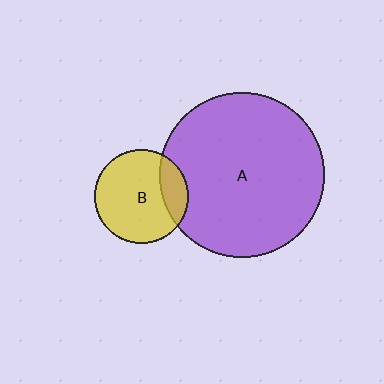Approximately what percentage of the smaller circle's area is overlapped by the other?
Approximately 20%.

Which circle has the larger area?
Circle A (purple).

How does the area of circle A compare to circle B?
Approximately 3.1 times.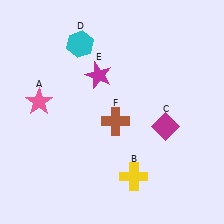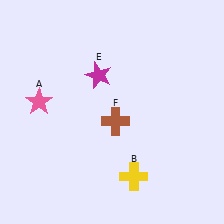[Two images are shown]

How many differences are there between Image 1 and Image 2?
There are 2 differences between the two images.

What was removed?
The cyan hexagon (D), the magenta diamond (C) were removed in Image 2.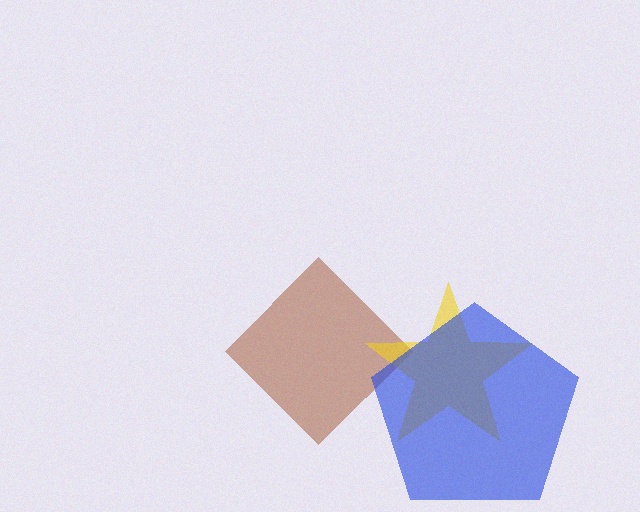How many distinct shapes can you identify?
There are 3 distinct shapes: a brown diamond, a yellow star, a blue pentagon.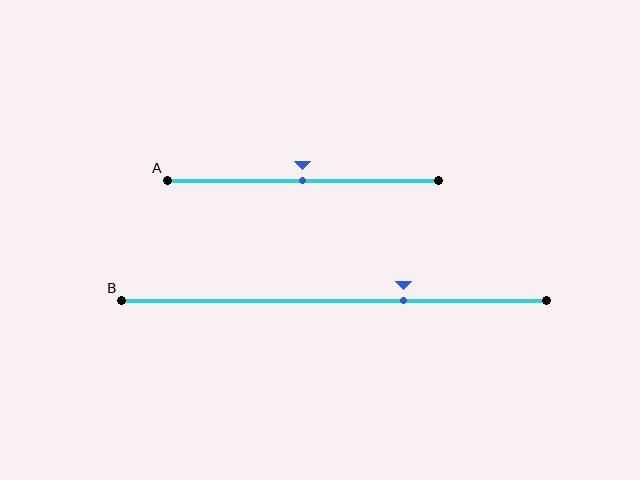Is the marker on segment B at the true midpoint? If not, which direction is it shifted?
No, the marker on segment B is shifted to the right by about 16% of the segment length.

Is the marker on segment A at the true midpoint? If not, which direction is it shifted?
Yes, the marker on segment A is at the true midpoint.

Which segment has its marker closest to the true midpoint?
Segment A has its marker closest to the true midpoint.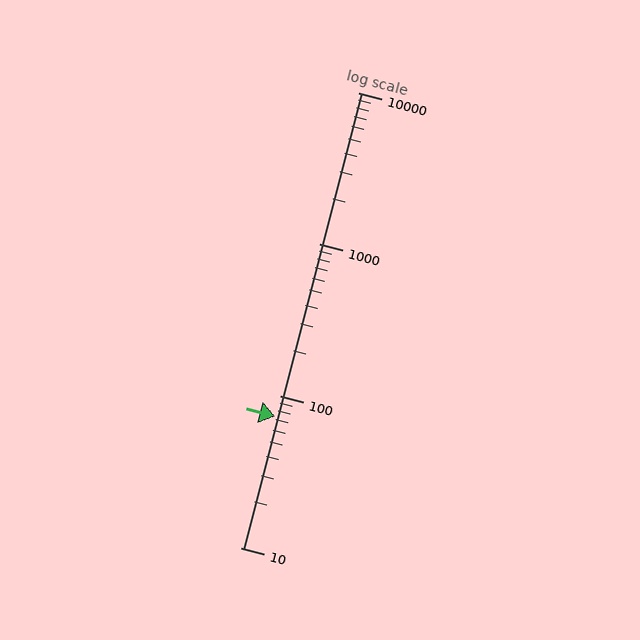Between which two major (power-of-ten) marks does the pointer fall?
The pointer is between 10 and 100.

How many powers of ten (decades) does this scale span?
The scale spans 3 decades, from 10 to 10000.